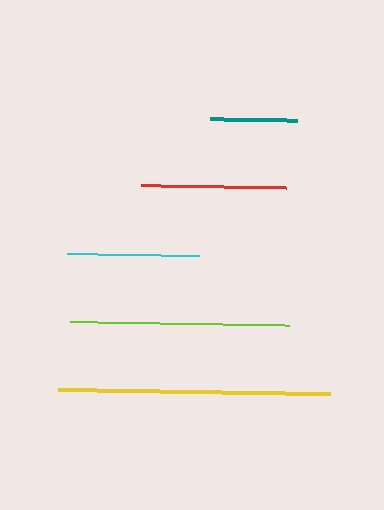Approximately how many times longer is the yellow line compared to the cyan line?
The yellow line is approximately 2.1 times the length of the cyan line.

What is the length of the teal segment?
The teal segment is approximately 87 pixels long.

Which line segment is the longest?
The yellow line is the longest at approximately 272 pixels.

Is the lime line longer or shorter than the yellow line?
The yellow line is longer than the lime line.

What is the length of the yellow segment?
The yellow segment is approximately 272 pixels long.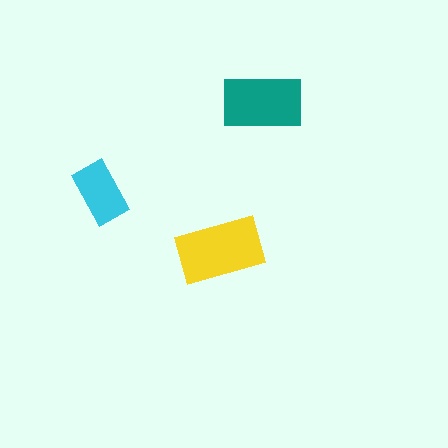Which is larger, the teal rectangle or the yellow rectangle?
The yellow one.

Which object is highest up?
The teal rectangle is topmost.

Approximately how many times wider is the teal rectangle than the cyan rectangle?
About 1.5 times wider.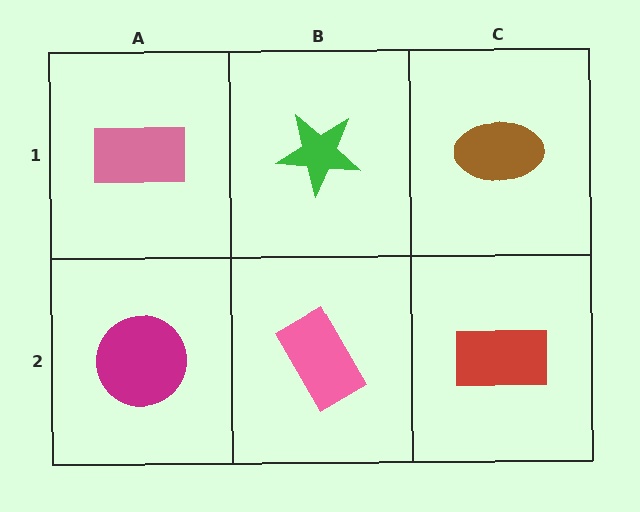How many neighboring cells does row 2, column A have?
2.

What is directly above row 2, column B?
A green star.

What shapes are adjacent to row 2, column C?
A brown ellipse (row 1, column C), a pink rectangle (row 2, column B).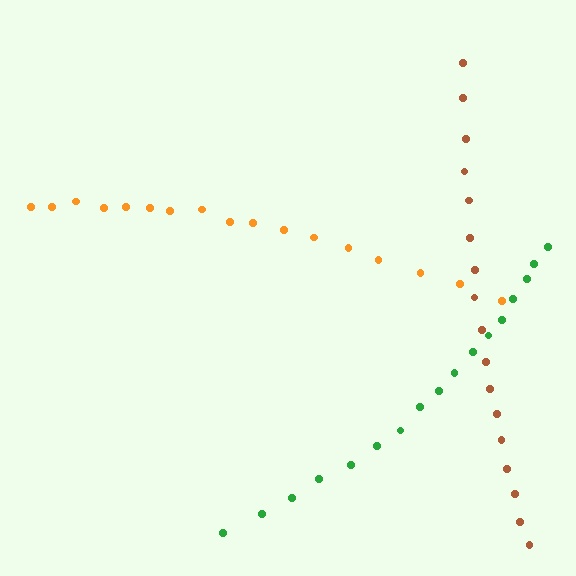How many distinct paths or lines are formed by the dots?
There are 3 distinct paths.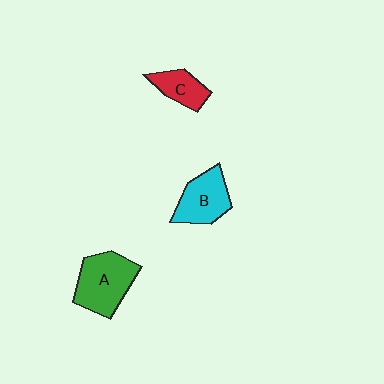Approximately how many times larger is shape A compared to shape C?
Approximately 1.8 times.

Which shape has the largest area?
Shape A (green).